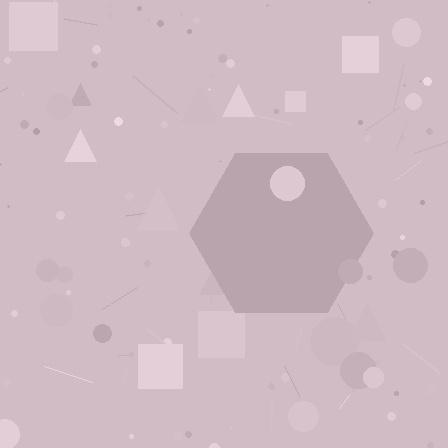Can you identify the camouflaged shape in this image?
The camouflaged shape is a hexagon.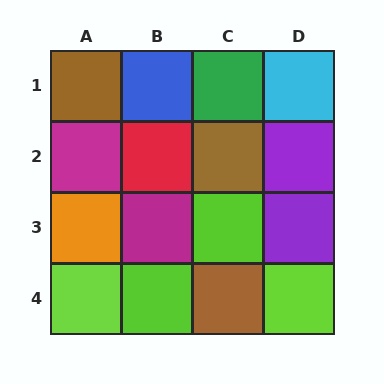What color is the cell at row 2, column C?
Brown.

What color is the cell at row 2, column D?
Purple.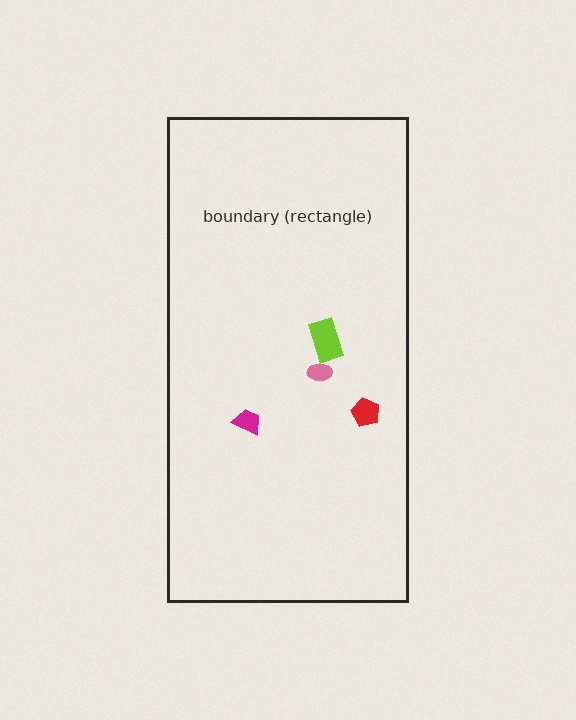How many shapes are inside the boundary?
4 inside, 0 outside.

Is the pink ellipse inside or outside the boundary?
Inside.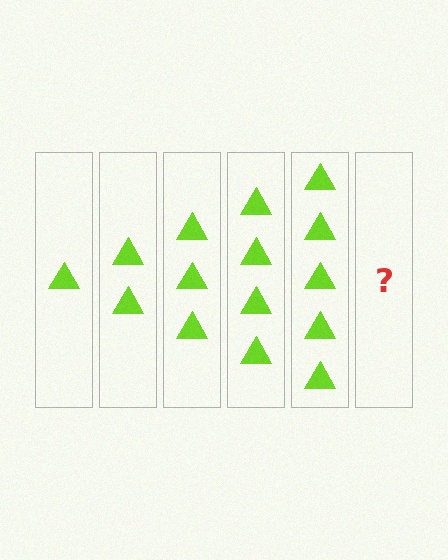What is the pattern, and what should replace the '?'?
The pattern is that each step adds one more triangle. The '?' should be 6 triangles.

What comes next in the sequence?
The next element should be 6 triangles.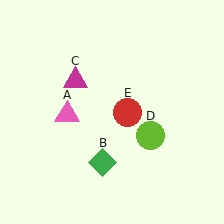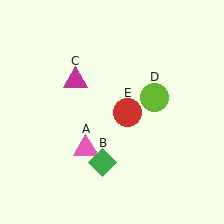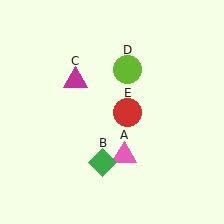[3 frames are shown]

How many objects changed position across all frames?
2 objects changed position: pink triangle (object A), lime circle (object D).